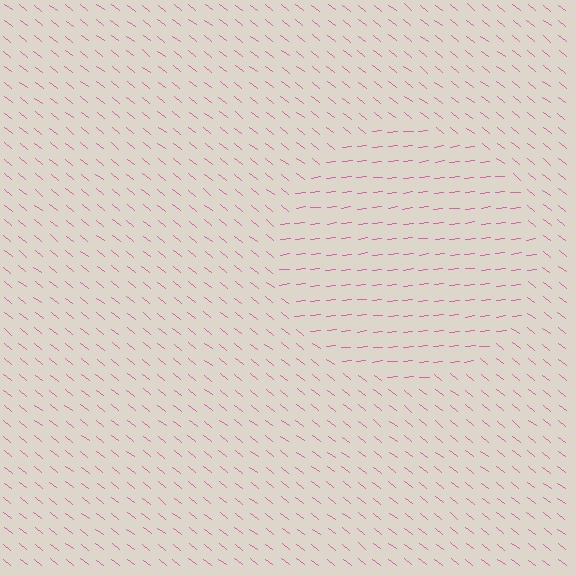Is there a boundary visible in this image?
Yes, there is a texture boundary formed by a change in line orientation.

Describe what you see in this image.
The image is filled with small pink line segments. A circle region in the image has lines oriented differently from the surrounding lines, creating a visible texture boundary.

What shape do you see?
I see a circle.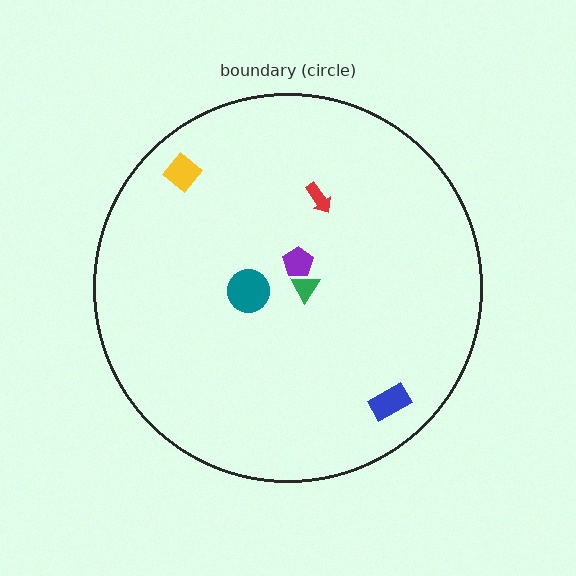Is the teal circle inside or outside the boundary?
Inside.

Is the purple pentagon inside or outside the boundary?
Inside.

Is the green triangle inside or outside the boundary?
Inside.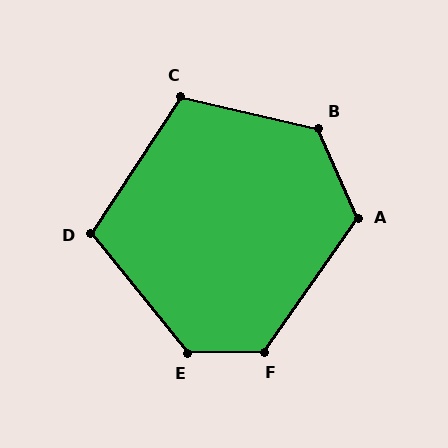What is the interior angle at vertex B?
Approximately 127 degrees (obtuse).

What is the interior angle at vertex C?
Approximately 111 degrees (obtuse).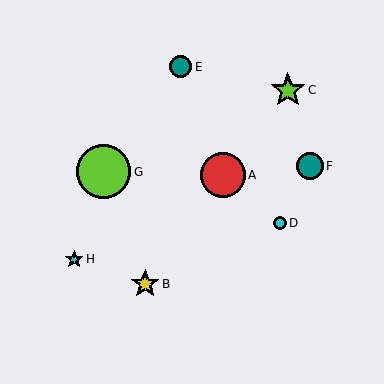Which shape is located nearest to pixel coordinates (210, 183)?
The red circle (labeled A) at (223, 175) is nearest to that location.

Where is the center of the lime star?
The center of the lime star is at (288, 90).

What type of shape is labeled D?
Shape D is a cyan circle.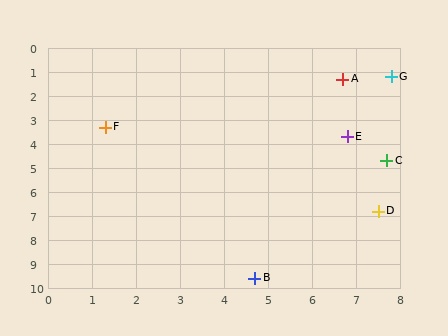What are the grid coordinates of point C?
Point C is at approximately (7.7, 4.7).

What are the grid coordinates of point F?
Point F is at approximately (1.3, 3.3).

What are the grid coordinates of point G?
Point G is at approximately (7.8, 1.2).